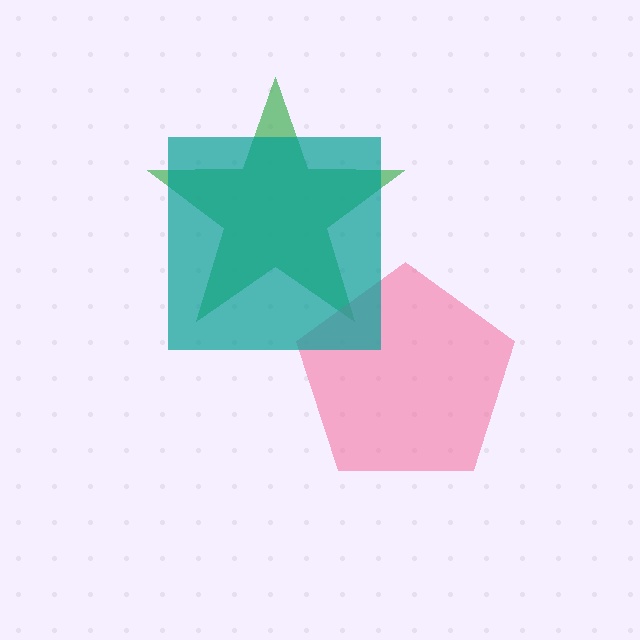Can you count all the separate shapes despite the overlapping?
Yes, there are 3 separate shapes.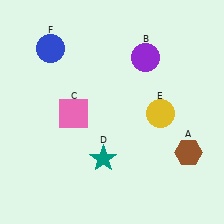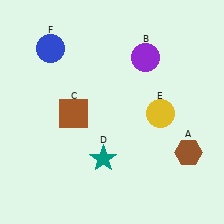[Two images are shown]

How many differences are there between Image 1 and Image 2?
There is 1 difference between the two images.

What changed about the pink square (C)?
In Image 1, C is pink. In Image 2, it changed to brown.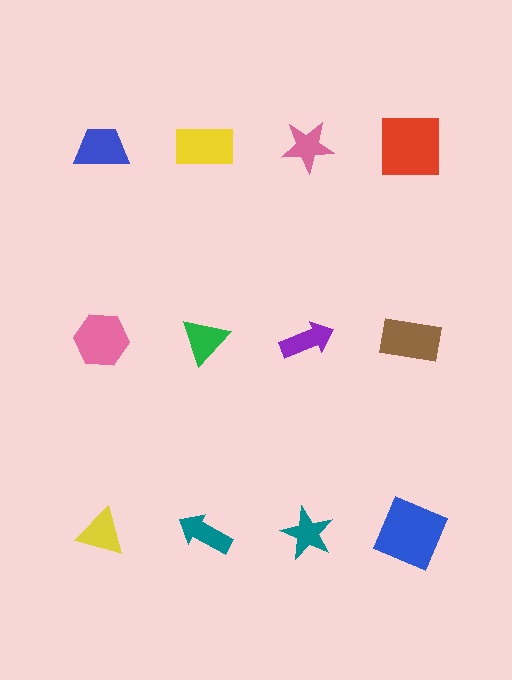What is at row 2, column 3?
A purple arrow.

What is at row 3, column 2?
A teal arrow.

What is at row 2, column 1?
A pink hexagon.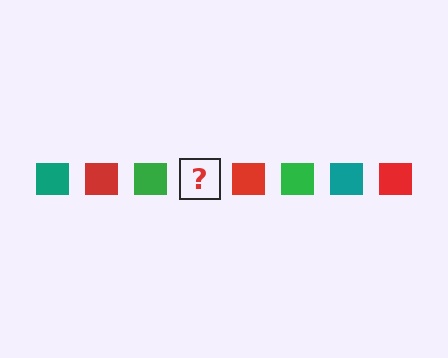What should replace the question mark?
The question mark should be replaced with a teal square.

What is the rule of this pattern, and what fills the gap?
The rule is that the pattern cycles through teal, red, green squares. The gap should be filled with a teal square.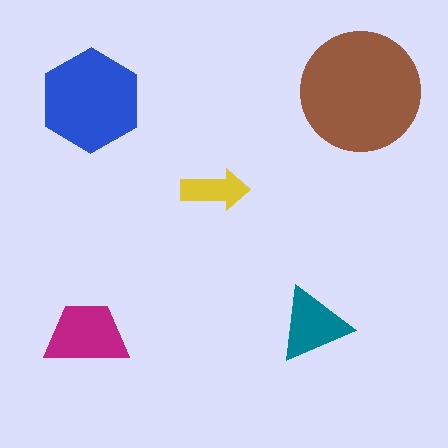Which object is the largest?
The brown circle.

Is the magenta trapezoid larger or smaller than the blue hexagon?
Smaller.